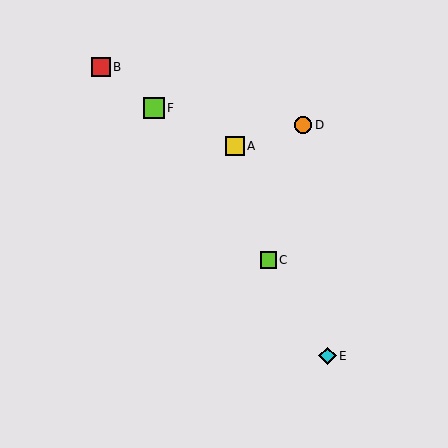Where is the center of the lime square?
The center of the lime square is at (268, 260).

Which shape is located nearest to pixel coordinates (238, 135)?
The yellow square (labeled A) at (235, 146) is nearest to that location.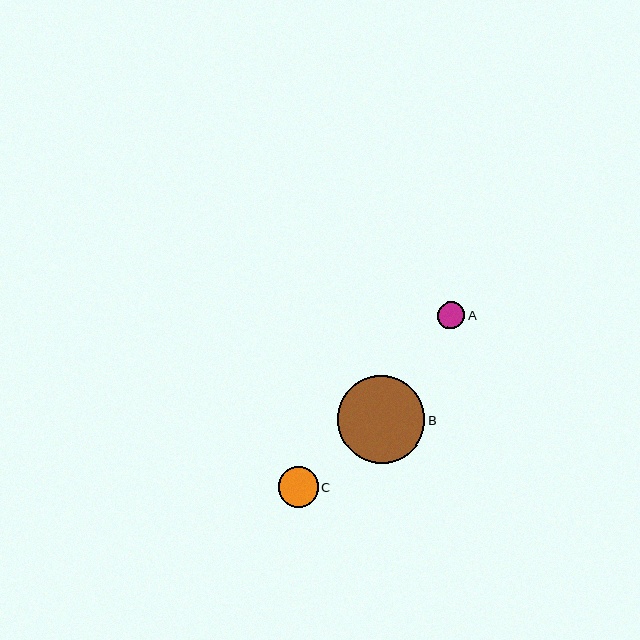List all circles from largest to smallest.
From largest to smallest: B, C, A.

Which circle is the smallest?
Circle A is the smallest with a size of approximately 27 pixels.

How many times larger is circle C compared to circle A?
Circle C is approximately 1.5 times the size of circle A.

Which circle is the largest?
Circle B is the largest with a size of approximately 88 pixels.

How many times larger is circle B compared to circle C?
Circle B is approximately 2.2 times the size of circle C.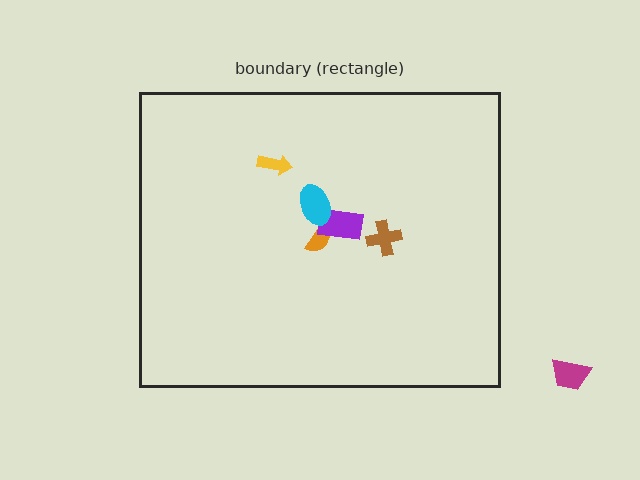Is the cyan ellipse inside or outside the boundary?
Inside.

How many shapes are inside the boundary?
5 inside, 1 outside.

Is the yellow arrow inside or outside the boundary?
Inside.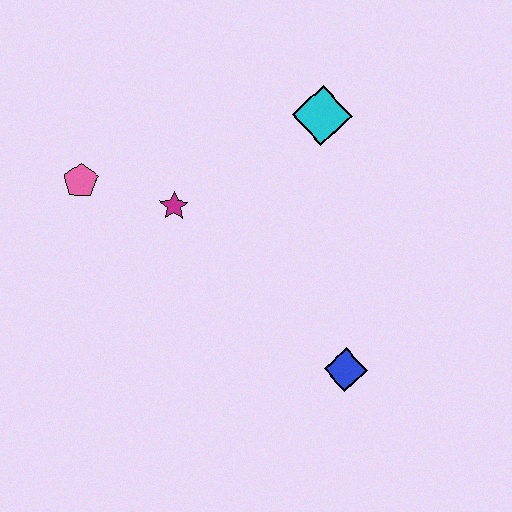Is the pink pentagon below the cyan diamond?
Yes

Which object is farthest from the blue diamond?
The pink pentagon is farthest from the blue diamond.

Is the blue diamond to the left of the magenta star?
No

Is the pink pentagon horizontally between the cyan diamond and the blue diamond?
No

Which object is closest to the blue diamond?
The magenta star is closest to the blue diamond.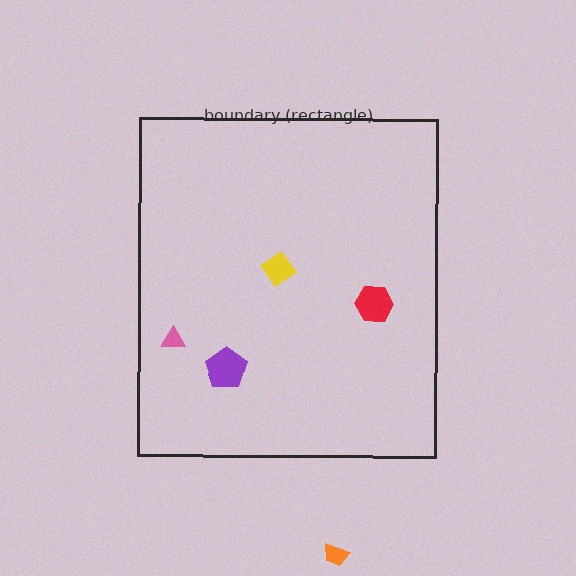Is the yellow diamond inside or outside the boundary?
Inside.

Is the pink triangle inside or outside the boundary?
Inside.